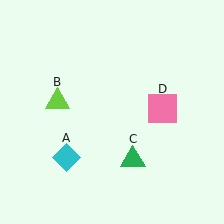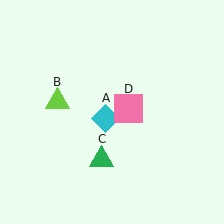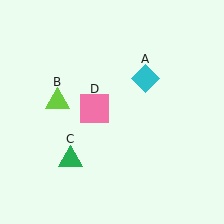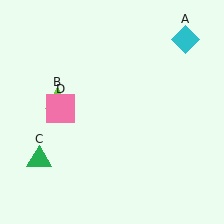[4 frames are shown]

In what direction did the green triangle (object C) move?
The green triangle (object C) moved left.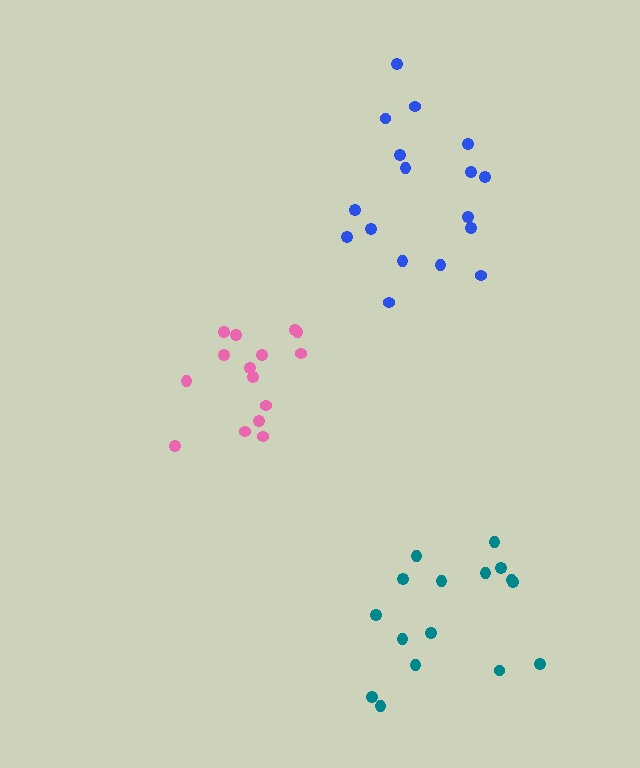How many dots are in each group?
Group 1: 16 dots, Group 2: 17 dots, Group 3: 15 dots (48 total).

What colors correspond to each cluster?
The clusters are colored: teal, blue, pink.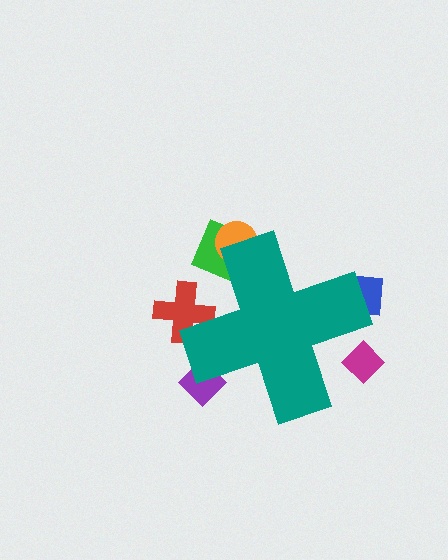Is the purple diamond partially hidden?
Yes, the purple diamond is partially hidden behind the teal cross.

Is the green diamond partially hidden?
Yes, the green diamond is partially hidden behind the teal cross.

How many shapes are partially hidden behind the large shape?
6 shapes are partially hidden.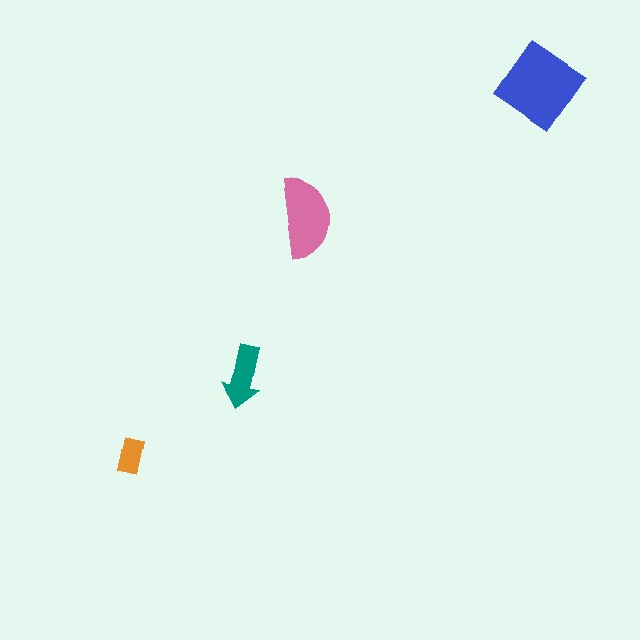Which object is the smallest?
The orange rectangle.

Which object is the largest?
The blue diamond.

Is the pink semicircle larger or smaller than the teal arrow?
Larger.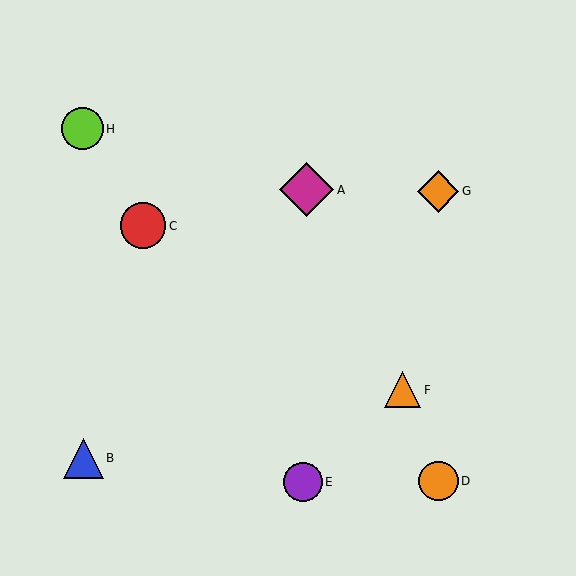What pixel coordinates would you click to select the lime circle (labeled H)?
Click at (82, 129) to select the lime circle H.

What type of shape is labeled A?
Shape A is a magenta diamond.